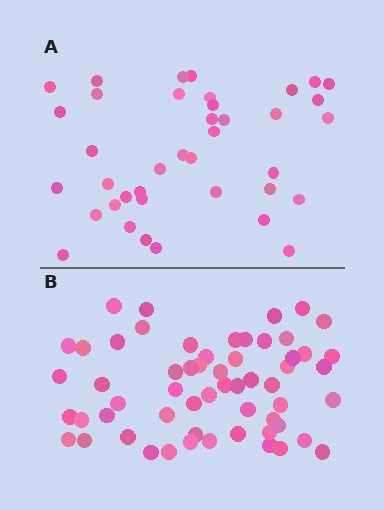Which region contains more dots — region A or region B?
Region B (the bottom region) has more dots.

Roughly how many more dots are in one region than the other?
Region B has approximately 20 more dots than region A.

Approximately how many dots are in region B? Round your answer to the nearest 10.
About 60 dots. (The exact count is 58, which rounds to 60.)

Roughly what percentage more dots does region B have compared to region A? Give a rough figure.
About 50% more.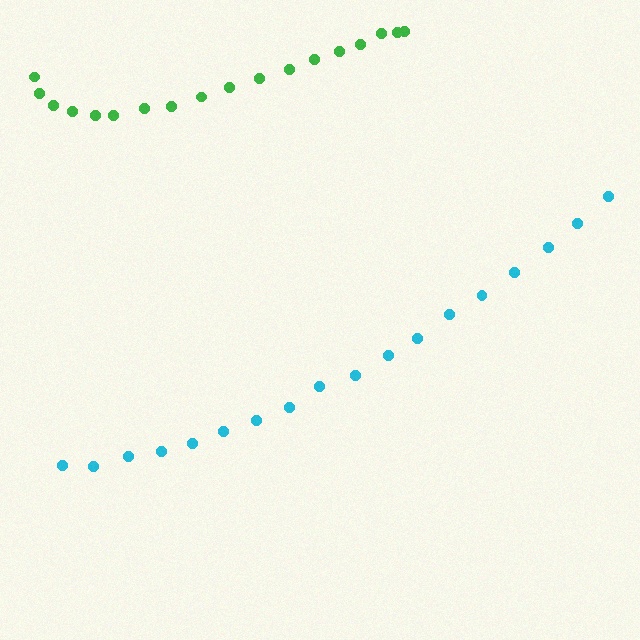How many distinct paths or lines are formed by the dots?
There are 2 distinct paths.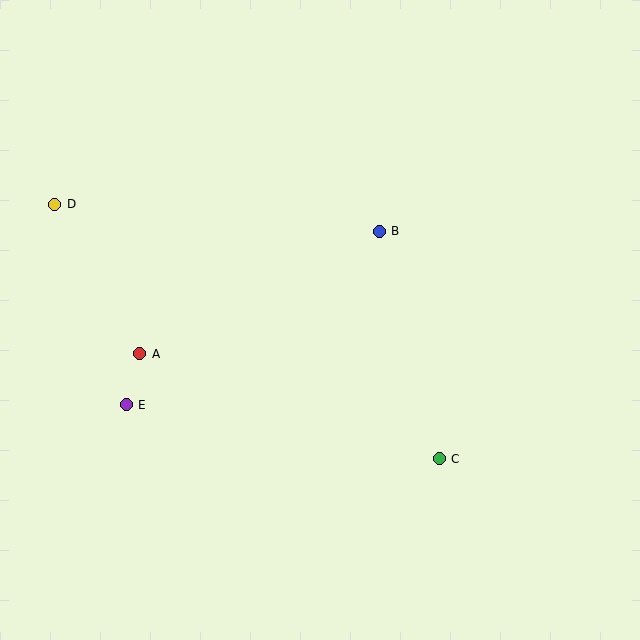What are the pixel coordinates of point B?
Point B is at (379, 231).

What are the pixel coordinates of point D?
Point D is at (55, 204).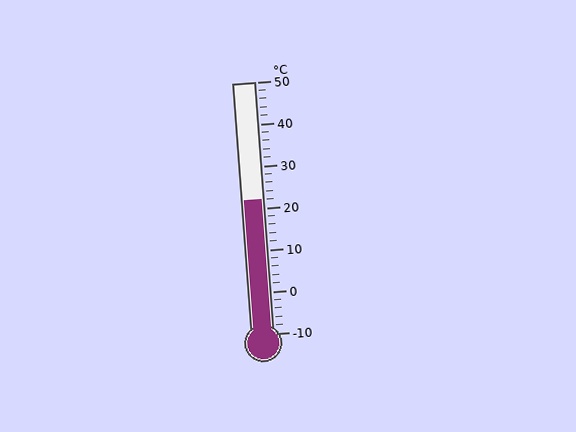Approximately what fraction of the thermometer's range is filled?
The thermometer is filled to approximately 55% of its range.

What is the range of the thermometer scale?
The thermometer scale ranges from -10°C to 50°C.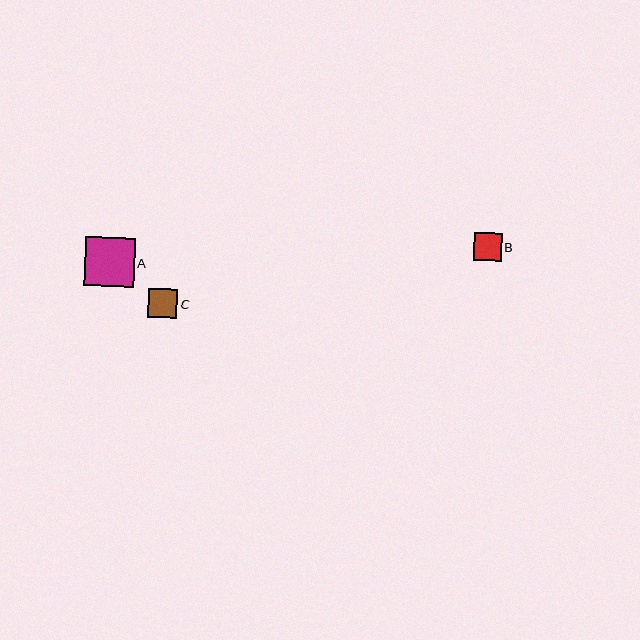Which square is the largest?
Square A is the largest with a size of approximately 50 pixels.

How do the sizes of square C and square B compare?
Square C and square B are approximately the same size.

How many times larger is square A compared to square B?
Square A is approximately 1.8 times the size of square B.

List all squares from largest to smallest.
From largest to smallest: A, C, B.